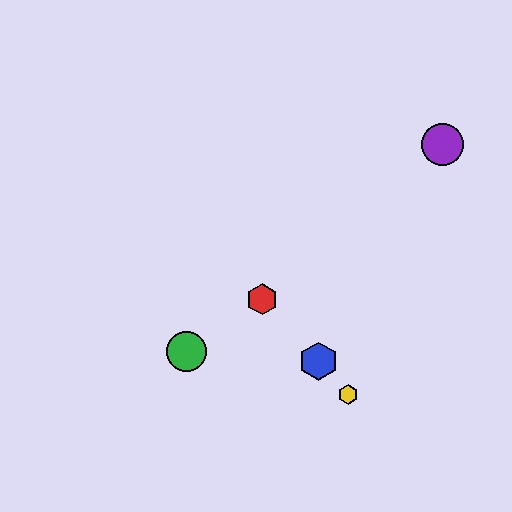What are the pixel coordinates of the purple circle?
The purple circle is at (443, 145).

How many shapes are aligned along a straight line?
3 shapes (the red hexagon, the blue hexagon, the yellow hexagon) are aligned along a straight line.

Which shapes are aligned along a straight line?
The red hexagon, the blue hexagon, the yellow hexagon are aligned along a straight line.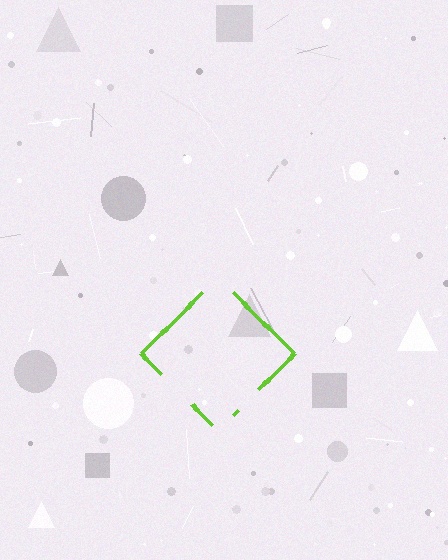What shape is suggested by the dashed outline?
The dashed outline suggests a diamond.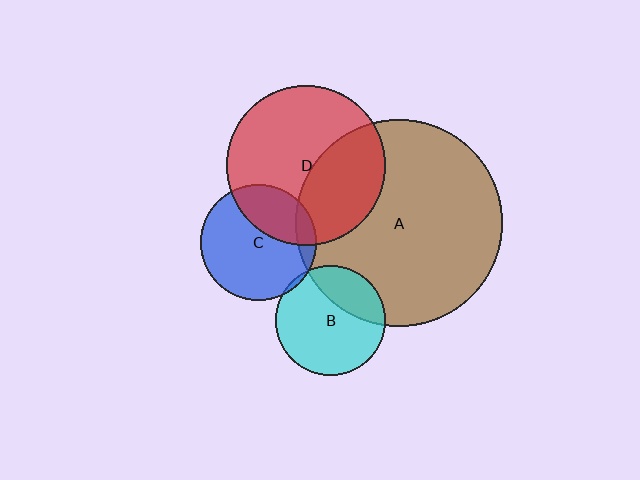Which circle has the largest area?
Circle A (brown).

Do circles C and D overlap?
Yes.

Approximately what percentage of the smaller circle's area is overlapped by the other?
Approximately 30%.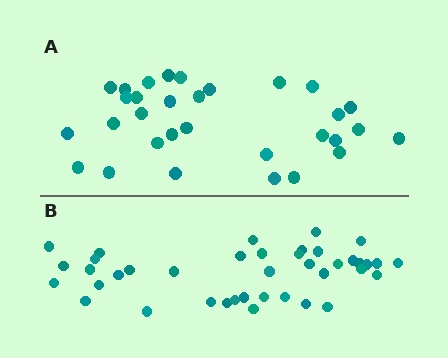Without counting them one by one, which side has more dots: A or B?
Region B (the bottom region) has more dots.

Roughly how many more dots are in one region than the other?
Region B has roughly 8 or so more dots than region A.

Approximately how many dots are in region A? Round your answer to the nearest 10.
About 30 dots. (The exact count is 31, which rounds to 30.)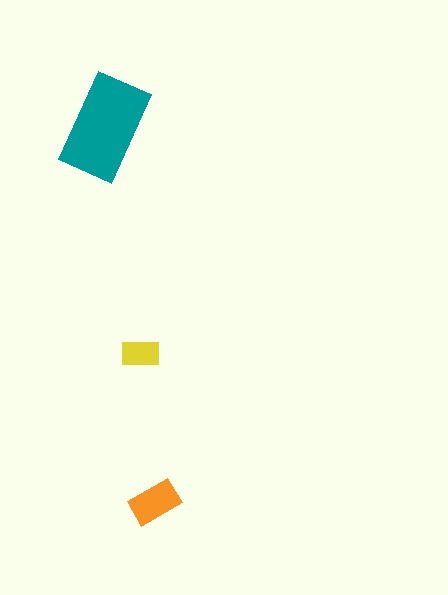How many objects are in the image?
There are 3 objects in the image.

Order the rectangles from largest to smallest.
the teal one, the orange one, the yellow one.